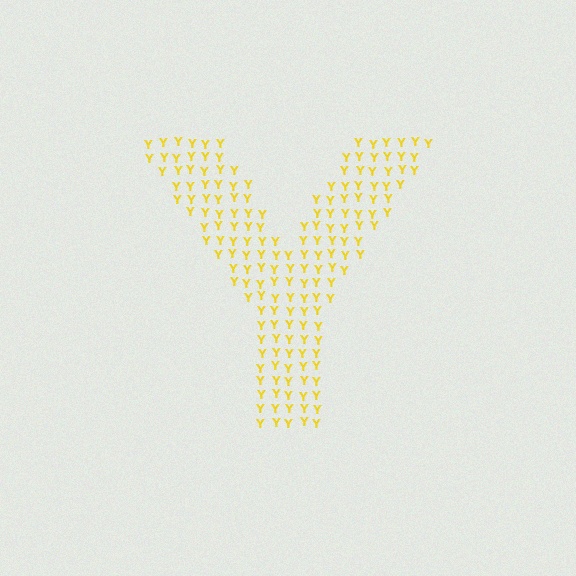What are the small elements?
The small elements are letter Y's.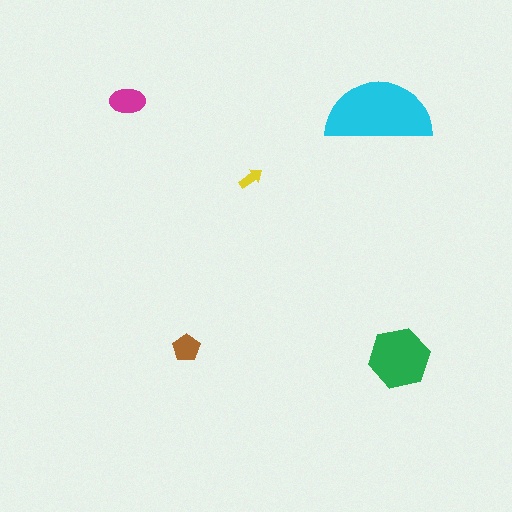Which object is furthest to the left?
The magenta ellipse is leftmost.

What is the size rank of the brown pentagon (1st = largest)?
4th.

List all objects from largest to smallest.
The cyan semicircle, the green hexagon, the magenta ellipse, the brown pentagon, the yellow arrow.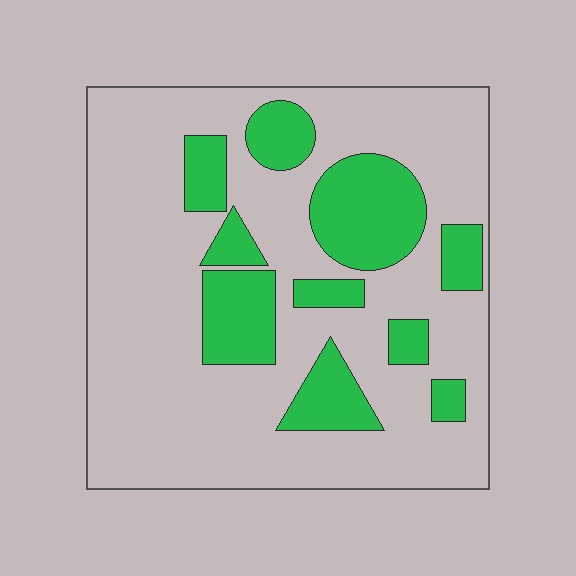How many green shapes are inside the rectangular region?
10.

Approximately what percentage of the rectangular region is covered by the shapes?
Approximately 25%.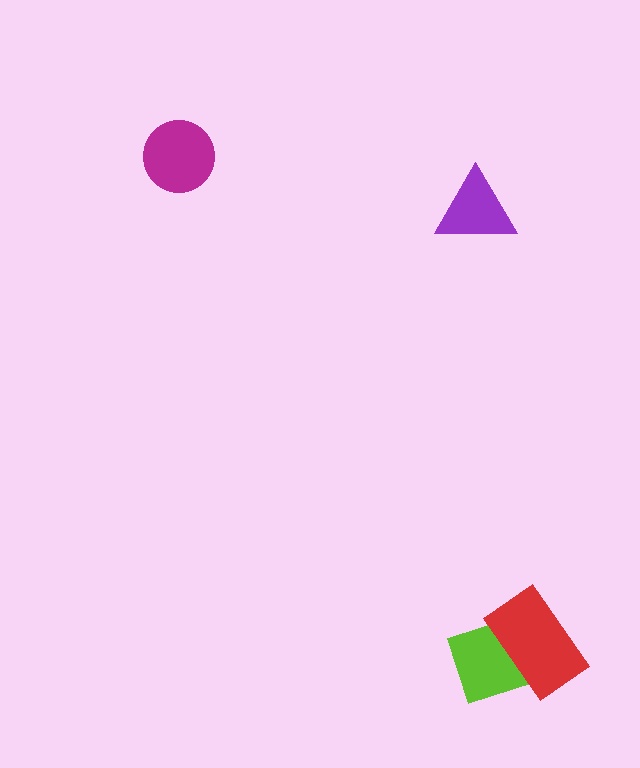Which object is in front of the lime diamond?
The red rectangle is in front of the lime diamond.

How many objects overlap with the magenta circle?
0 objects overlap with the magenta circle.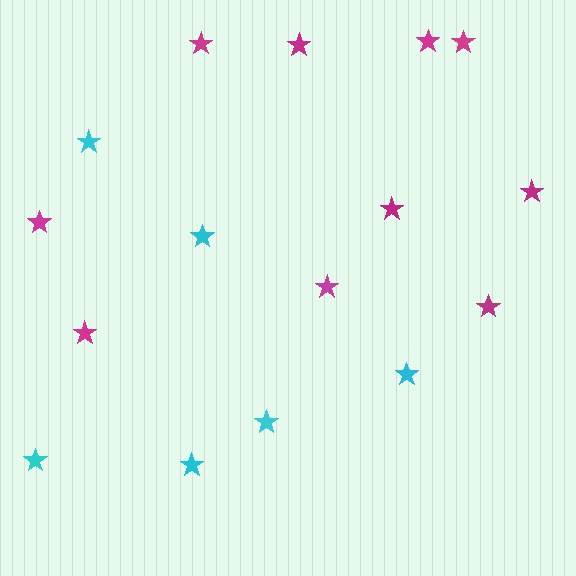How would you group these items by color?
There are 2 groups: one group of cyan stars (6) and one group of magenta stars (10).